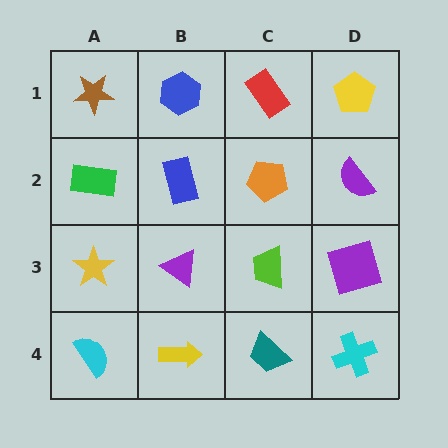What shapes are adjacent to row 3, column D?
A purple semicircle (row 2, column D), a cyan cross (row 4, column D), a lime trapezoid (row 3, column C).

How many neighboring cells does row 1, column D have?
2.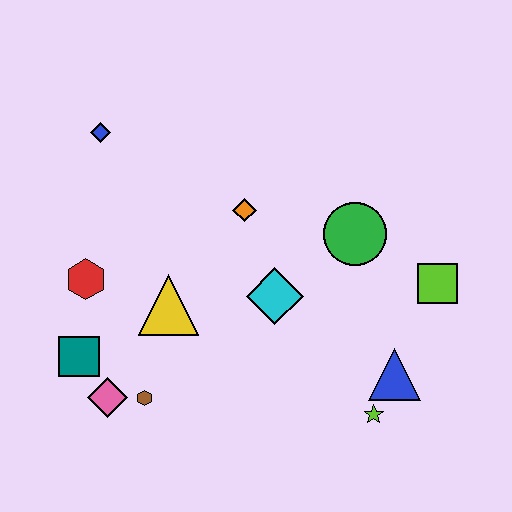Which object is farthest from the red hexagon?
The lime square is farthest from the red hexagon.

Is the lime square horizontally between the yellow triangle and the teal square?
No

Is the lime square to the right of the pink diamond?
Yes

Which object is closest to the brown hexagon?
The pink diamond is closest to the brown hexagon.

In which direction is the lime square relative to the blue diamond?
The lime square is to the right of the blue diamond.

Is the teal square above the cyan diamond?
No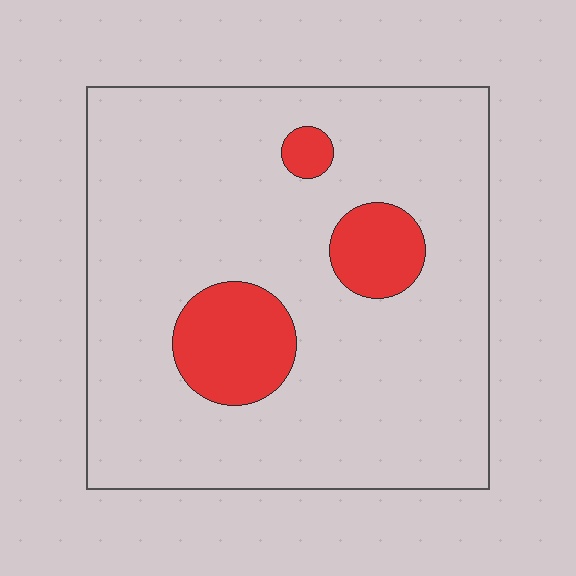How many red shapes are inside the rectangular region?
3.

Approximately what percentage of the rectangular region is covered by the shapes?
Approximately 15%.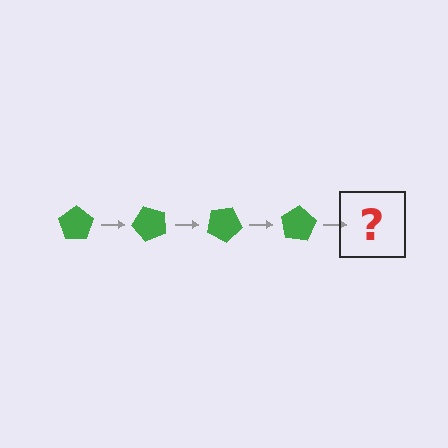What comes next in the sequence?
The next element should be a green pentagon rotated 200 degrees.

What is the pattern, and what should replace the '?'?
The pattern is that the pentagon rotates 50 degrees each step. The '?' should be a green pentagon rotated 200 degrees.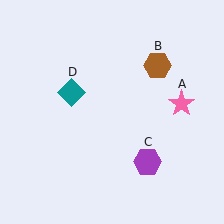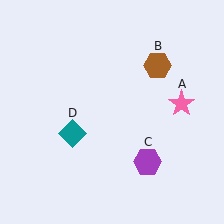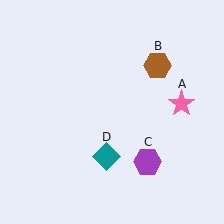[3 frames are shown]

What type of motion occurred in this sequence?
The teal diamond (object D) rotated counterclockwise around the center of the scene.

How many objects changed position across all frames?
1 object changed position: teal diamond (object D).